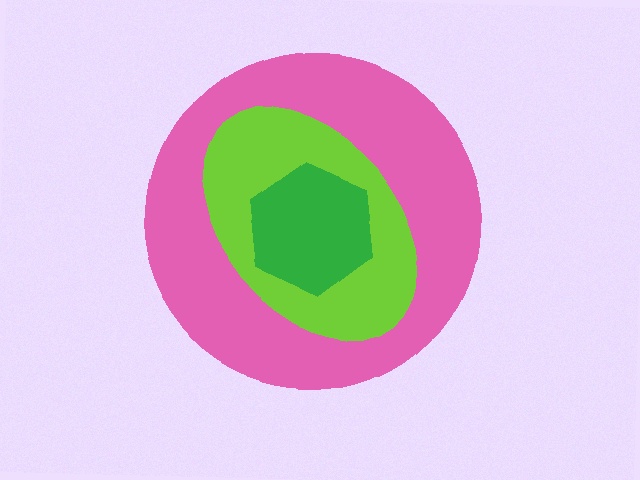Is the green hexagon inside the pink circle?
Yes.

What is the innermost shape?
The green hexagon.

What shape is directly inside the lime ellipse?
The green hexagon.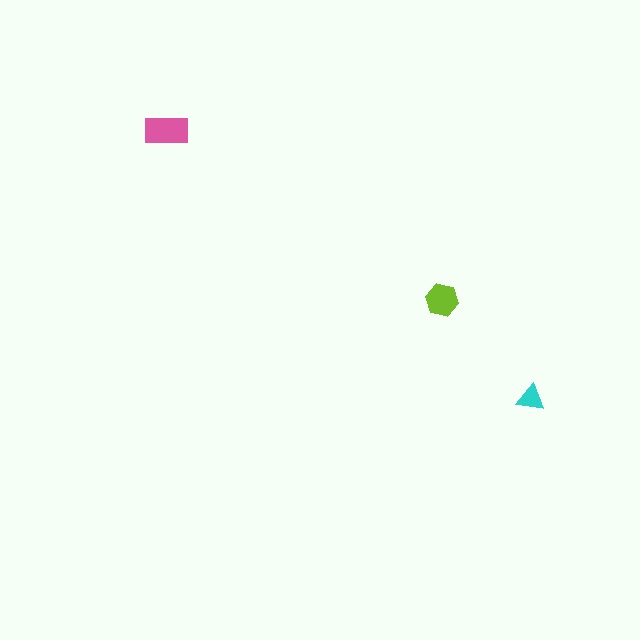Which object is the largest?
The pink rectangle.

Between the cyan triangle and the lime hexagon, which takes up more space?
The lime hexagon.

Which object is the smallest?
The cyan triangle.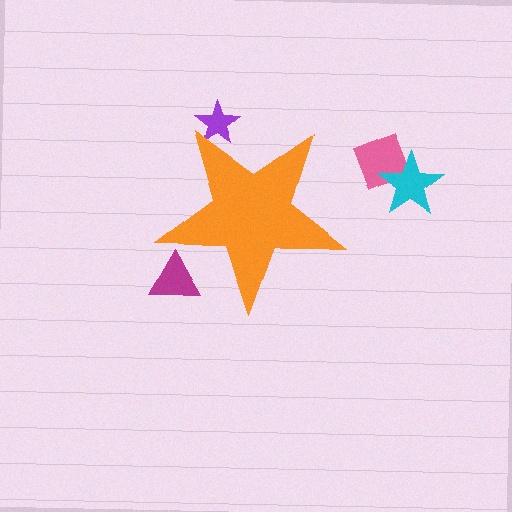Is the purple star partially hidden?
Yes, the purple star is partially hidden behind the orange star.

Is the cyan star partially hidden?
No, the cyan star is fully visible.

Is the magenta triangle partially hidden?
Yes, the magenta triangle is partially hidden behind the orange star.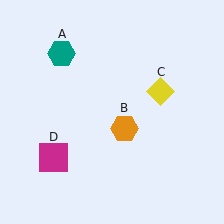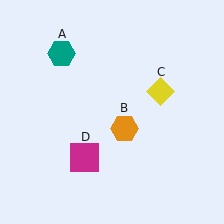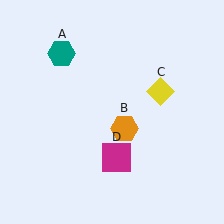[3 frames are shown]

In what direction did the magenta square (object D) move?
The magenta square (object D) moved right.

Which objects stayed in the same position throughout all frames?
Teal hexagon (object A) and orange hexagon (object B) and yellow diamond (object C) remained stationary.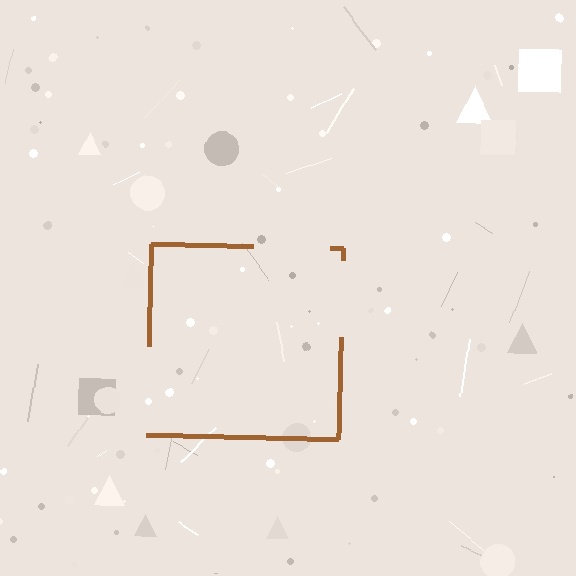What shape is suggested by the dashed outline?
The dashed outline suggests a square.